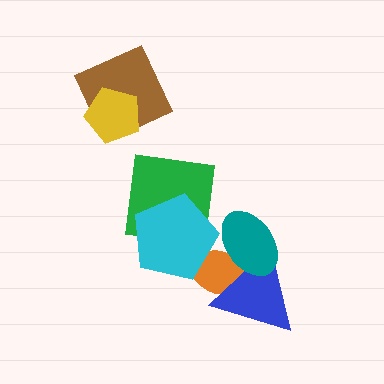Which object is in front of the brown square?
The yellow pentagon is in front of the brown square.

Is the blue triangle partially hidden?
Yes, it is partially covered by another shape.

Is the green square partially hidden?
Yes, it is partially covered by another shape.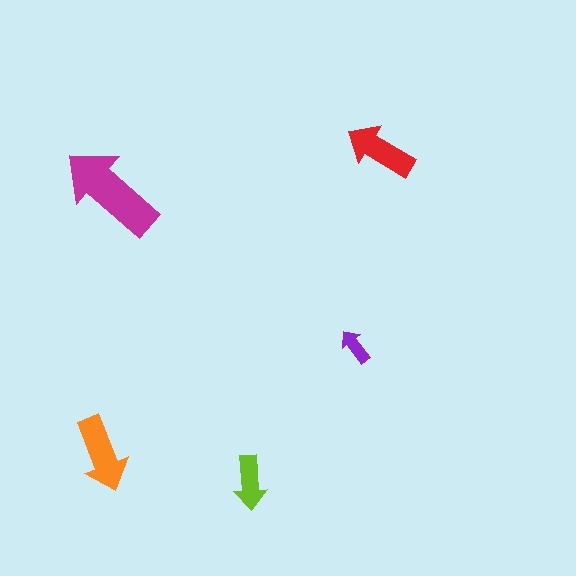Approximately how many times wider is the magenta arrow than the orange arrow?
About 1.5 times wider.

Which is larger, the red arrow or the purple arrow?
The red one.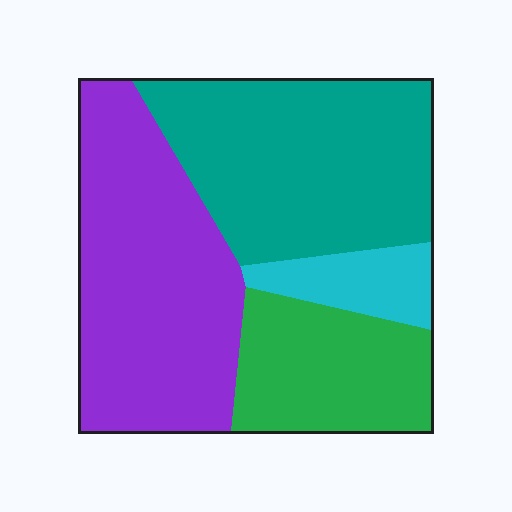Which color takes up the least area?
Cyan, at roughly 10%.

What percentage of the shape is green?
Green takes up between a sixth and a third of the shape.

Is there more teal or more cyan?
Teal.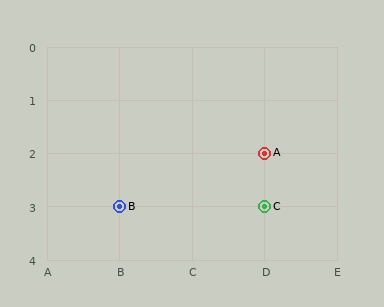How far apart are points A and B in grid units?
Points A and B are 2 columns and 1 row apart (about 2.2 grid units diagonally).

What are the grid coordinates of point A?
Point A is at grid coordinates (D, 2).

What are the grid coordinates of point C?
Point C is at grid coordinates (D, 3).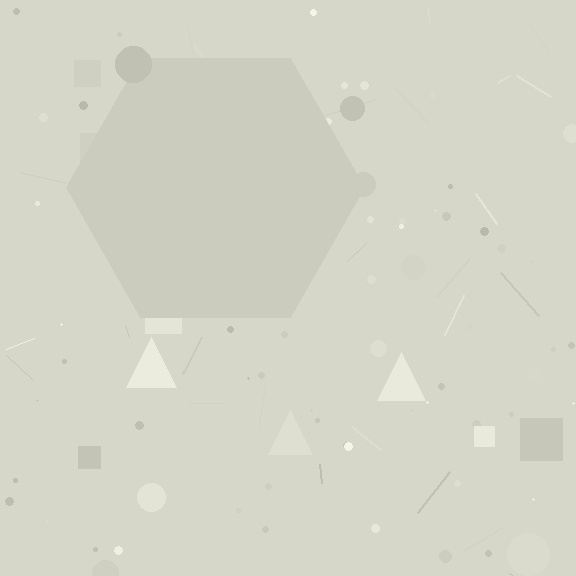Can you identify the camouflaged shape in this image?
The camouflaged shape is a hexagon.